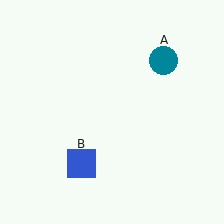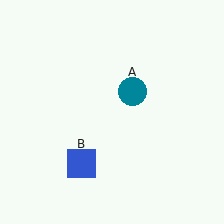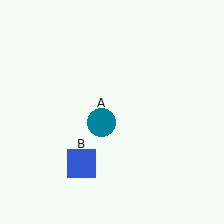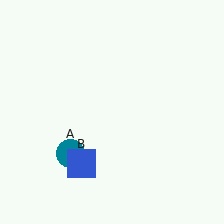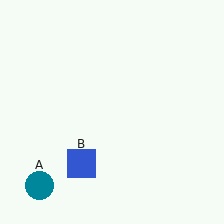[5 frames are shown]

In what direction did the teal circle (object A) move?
The teal circle (object A) moved down and to the left.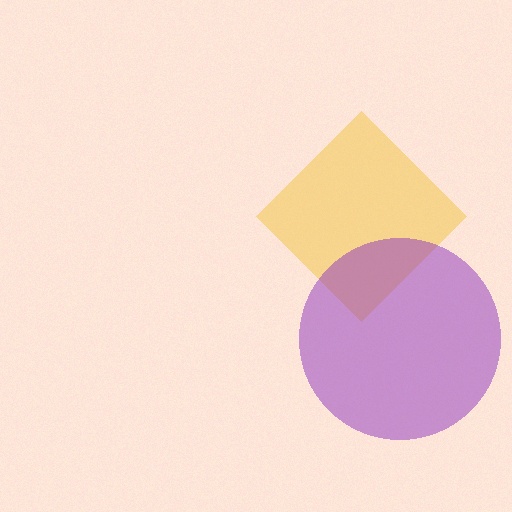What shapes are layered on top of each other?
The layered shapes are: a yellow diamond, a purple circle.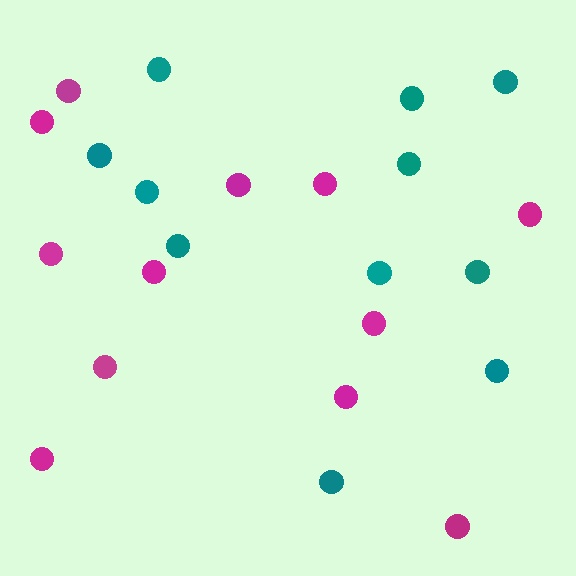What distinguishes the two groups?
There are 2 groups: one group of teal circles (11) and one group of magenta circles (12).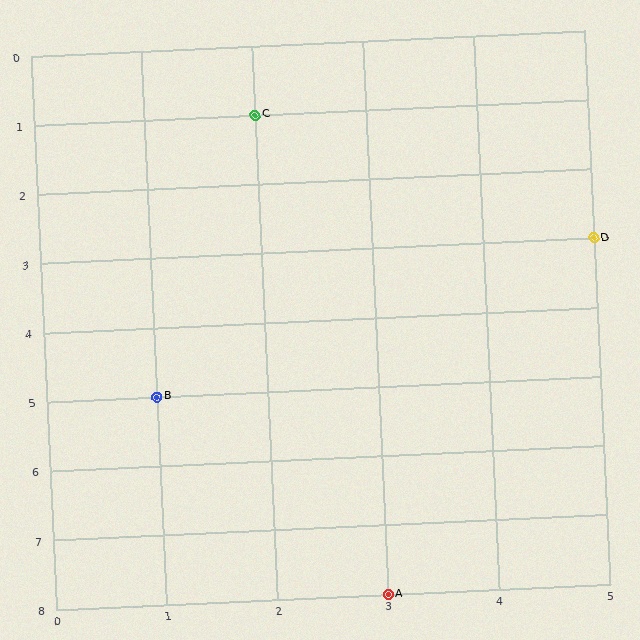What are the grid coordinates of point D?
Point D is at grid coordinates (5, 3).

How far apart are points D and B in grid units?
Points D and B are 4 columns and 2 rows apart (about 4.5 grid units diagonally).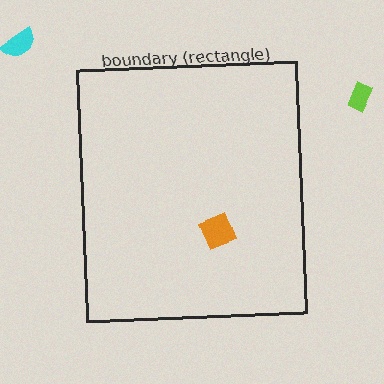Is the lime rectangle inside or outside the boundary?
Outside.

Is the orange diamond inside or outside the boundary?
Inside.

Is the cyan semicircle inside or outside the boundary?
Outside.